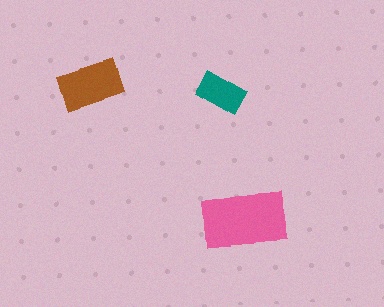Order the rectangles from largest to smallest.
the pink one, the brown one, the teal one.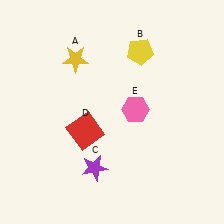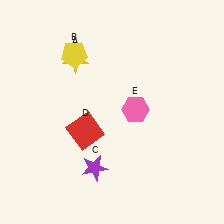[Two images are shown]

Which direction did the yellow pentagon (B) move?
The yellow pentagon (B) moved left.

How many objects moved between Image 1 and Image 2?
1 object moved between the two images.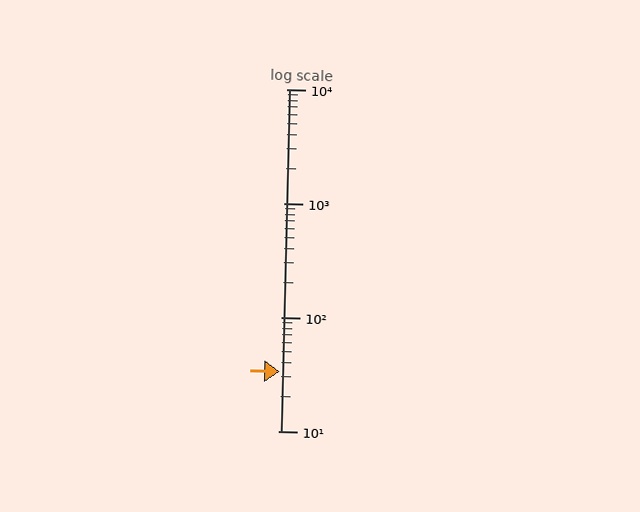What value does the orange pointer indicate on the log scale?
The pointer indicates approximately 33.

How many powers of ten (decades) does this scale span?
The scale spans 3 decades, from 10 to 10000.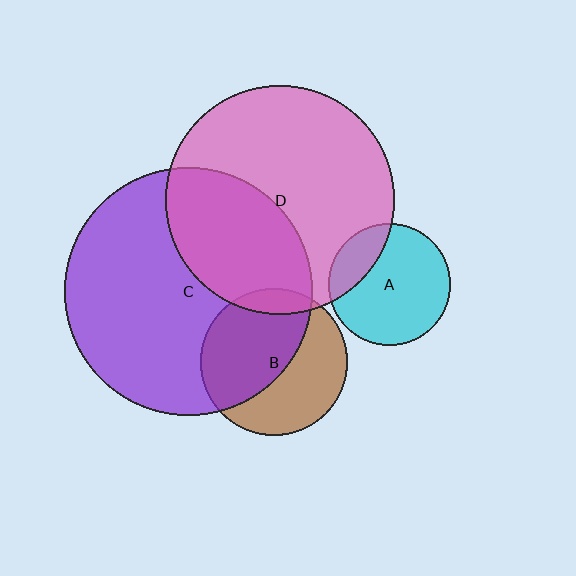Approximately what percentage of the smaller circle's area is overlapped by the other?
Approximately 35%.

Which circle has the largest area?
Circle C (purple).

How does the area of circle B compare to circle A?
Approximately 1.4 times.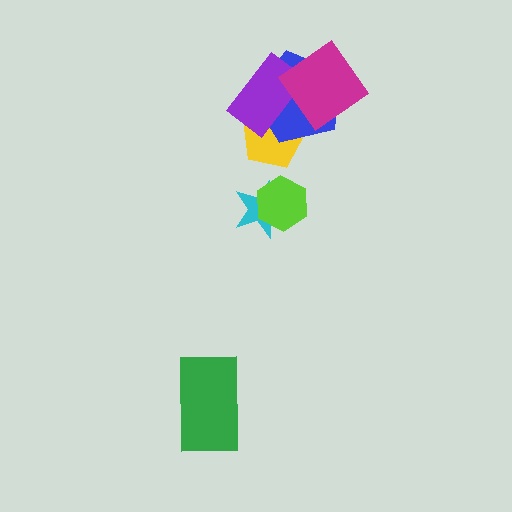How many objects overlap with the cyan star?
1 object overlaps with the cyan star.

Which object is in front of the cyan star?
The lime hexagon is in front of the cyan star.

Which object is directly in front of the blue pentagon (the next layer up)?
The purple rectangle is directly in front of the blue pentagon.